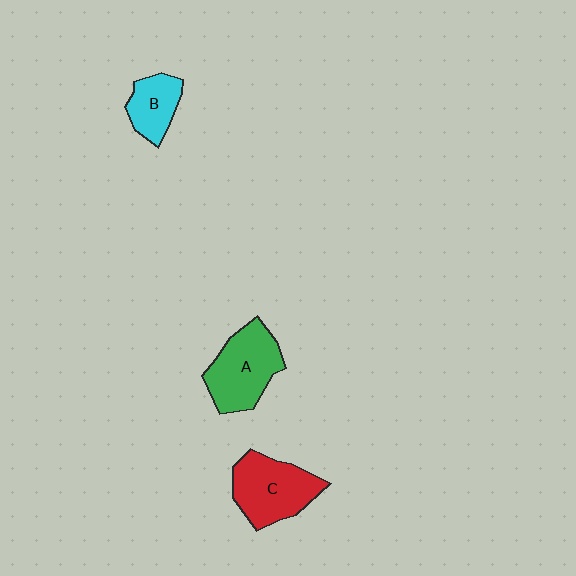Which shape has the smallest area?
Shape B (cyan).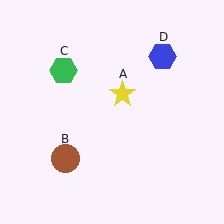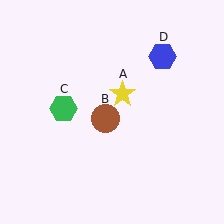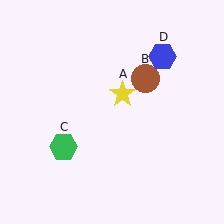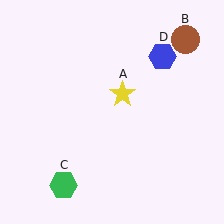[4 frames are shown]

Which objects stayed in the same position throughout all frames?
Yellow star (object A) and blue hexagon (object D) remained stationary.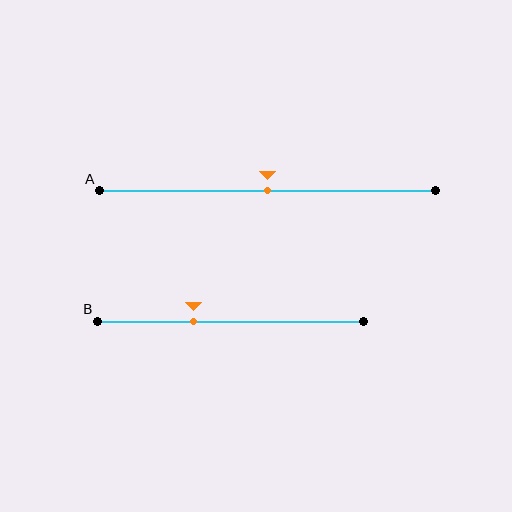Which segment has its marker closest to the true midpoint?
Segment A has its marker closest to the true midpoint.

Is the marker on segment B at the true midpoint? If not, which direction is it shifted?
No, the marker on segment B is shifted to the left by about 14% of the segment length.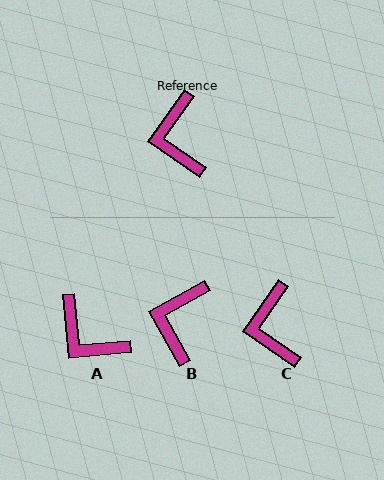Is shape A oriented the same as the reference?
No, it is off by about 40 degrees.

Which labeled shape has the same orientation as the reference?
C.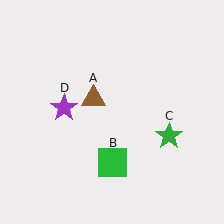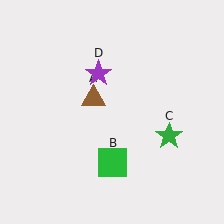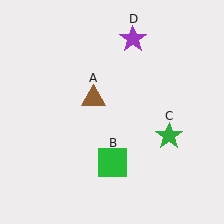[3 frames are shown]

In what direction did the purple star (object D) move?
The purple star (object D) moved up and to the right.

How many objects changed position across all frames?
1 object changed position: purple star (object D).